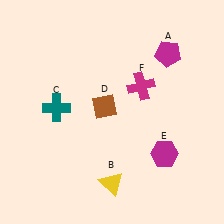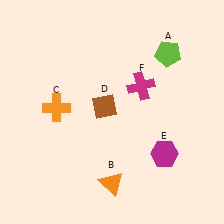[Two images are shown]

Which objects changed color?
A changed from magenta to lime. B changed from yellow to orange. C changed from teal to orange.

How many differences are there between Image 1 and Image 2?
There are 3 differences between the two images.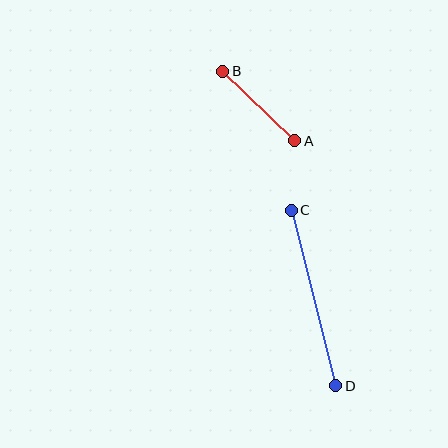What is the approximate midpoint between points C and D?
The midpoint is at approximately (314, 298) pixels.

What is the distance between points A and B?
The distance is approximately 100 pixels.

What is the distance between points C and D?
The distance is approximately 181 pixels.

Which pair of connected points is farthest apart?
Points C and D are farthest apart.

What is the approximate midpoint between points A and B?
The midpoint is at approximately (259, 106) pixels.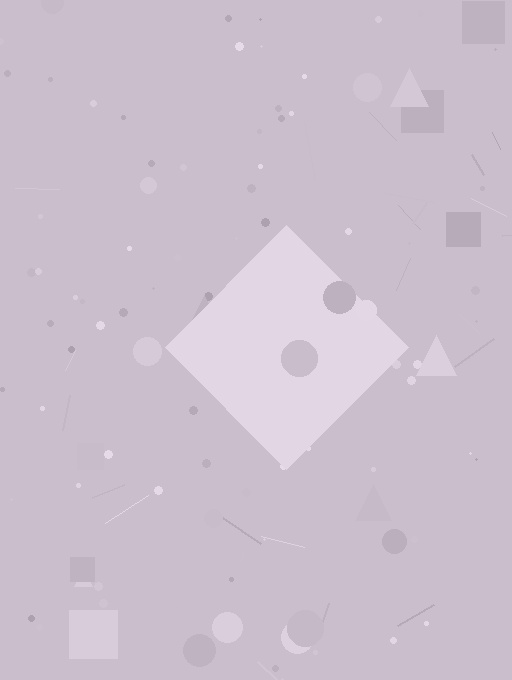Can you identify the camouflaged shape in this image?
The camouflaged shape is a diamond.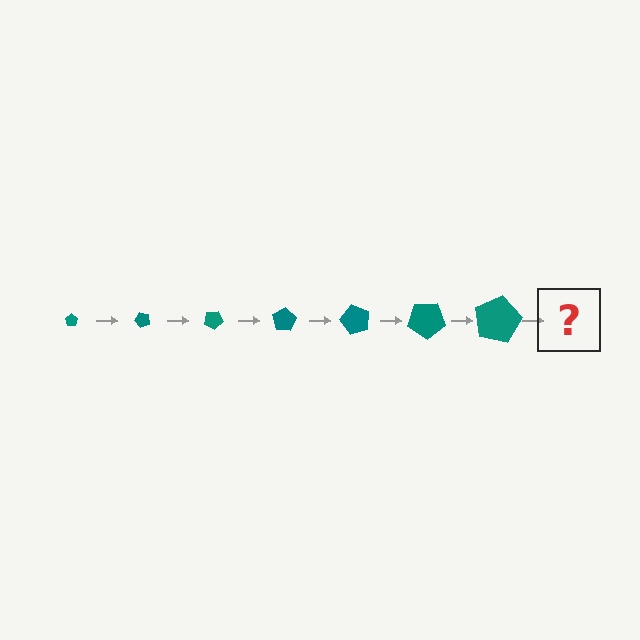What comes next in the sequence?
The next element should be a pentagon, larger than the previous one and rotated 350 degrees from the start.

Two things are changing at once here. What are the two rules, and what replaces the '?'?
The two rules are that the pentagon grows larger each step and it rotates 50 degrees each step. The '?' should be a pentagon, larger than the previous one and rotated 350 degrees from the start.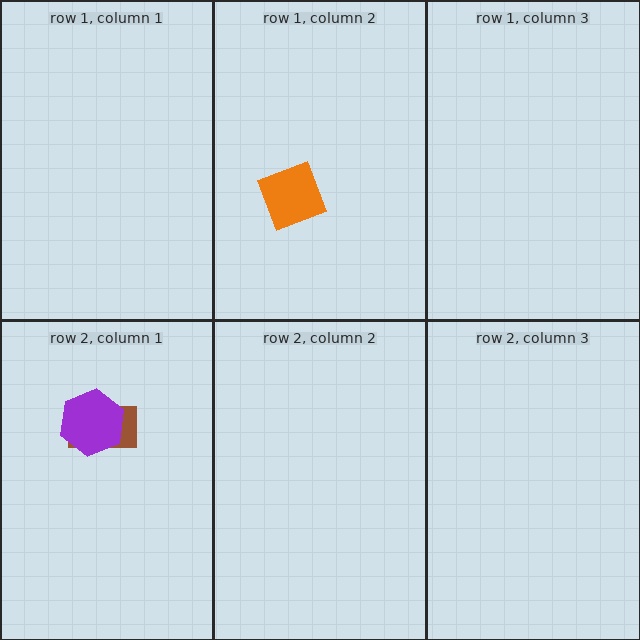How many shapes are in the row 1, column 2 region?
1.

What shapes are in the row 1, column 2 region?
The orange square.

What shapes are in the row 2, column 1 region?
The brown rectangle, the purple hexagon.